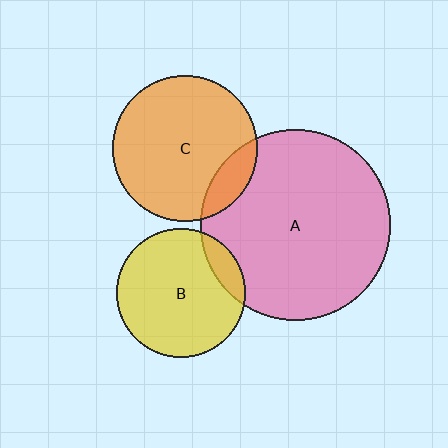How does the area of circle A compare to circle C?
Approximately 1.7 times.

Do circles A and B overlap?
Yes.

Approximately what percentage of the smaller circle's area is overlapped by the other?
Approximately 10%.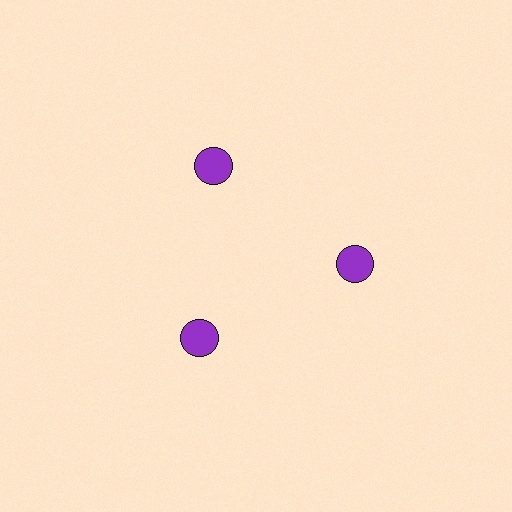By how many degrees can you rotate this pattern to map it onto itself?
The pattern maps onto itself every 120 degrees of rotation.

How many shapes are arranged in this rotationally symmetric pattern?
There are 3 shapes, arranged in 3 groups of 1.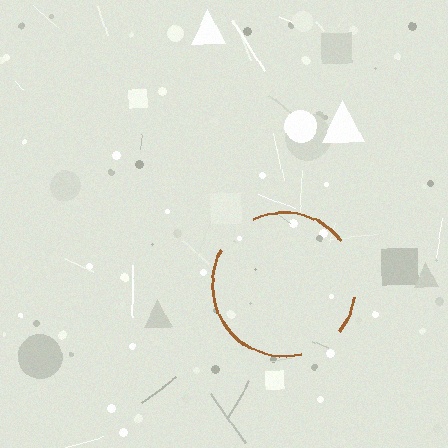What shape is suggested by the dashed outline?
The dashed outline suggests a circle.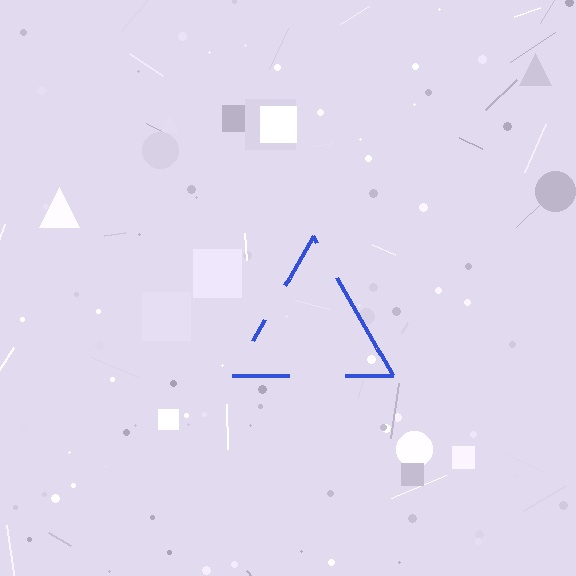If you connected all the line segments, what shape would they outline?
They would outline a triangle.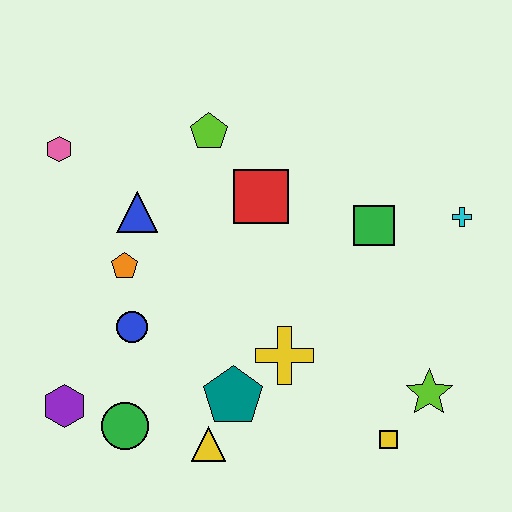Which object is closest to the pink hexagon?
The blue triangle is closest to the pink hexagon.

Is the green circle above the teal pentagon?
No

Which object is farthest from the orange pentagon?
The cyan cross is farthest from the orange pentagon.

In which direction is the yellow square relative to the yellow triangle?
The yellow square is to the right of the yellow triangle.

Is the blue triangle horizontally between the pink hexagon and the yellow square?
Yes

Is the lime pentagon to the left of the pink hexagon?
No